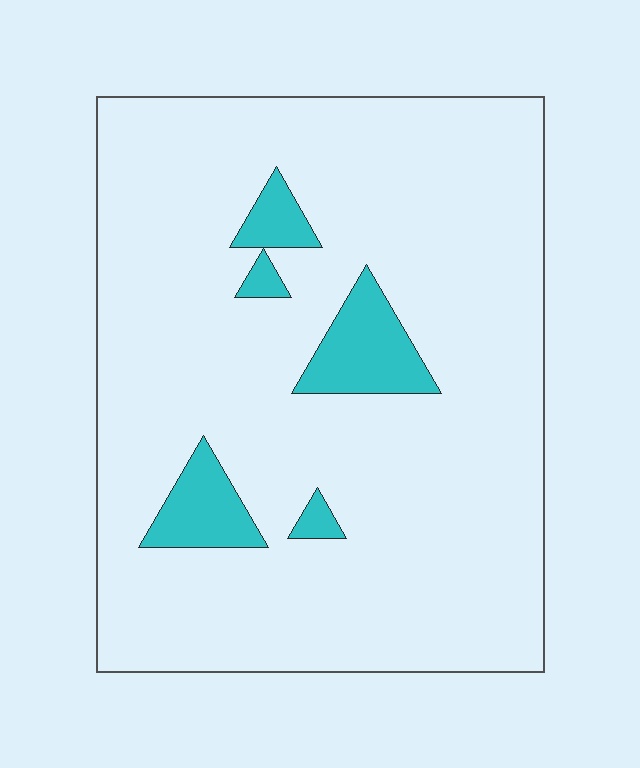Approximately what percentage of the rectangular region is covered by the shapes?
Approximately 10%.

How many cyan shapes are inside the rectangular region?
5.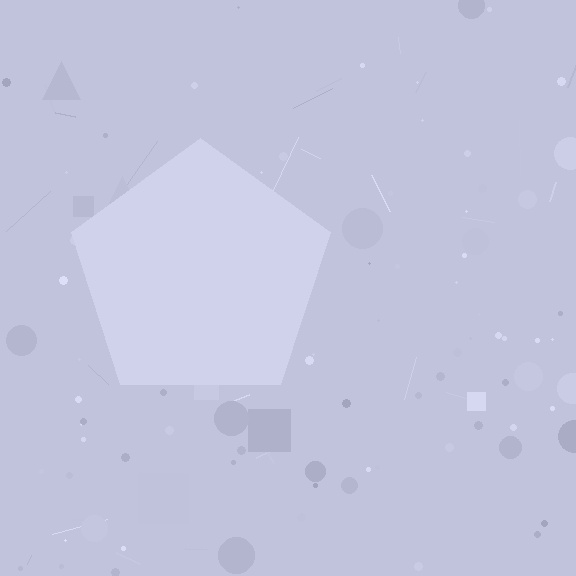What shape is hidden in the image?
A pentagon is hidden in the image.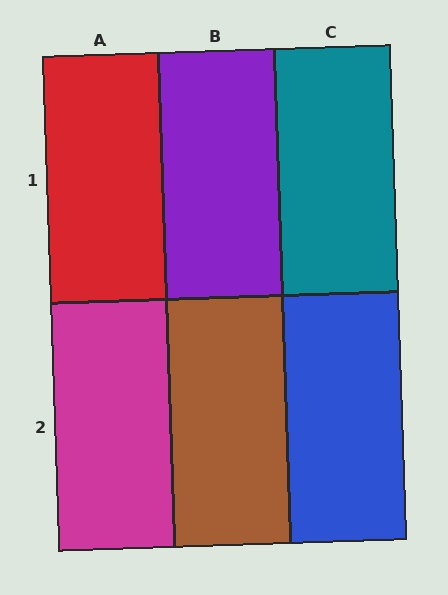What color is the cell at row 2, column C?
Blue.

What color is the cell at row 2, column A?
Magenta.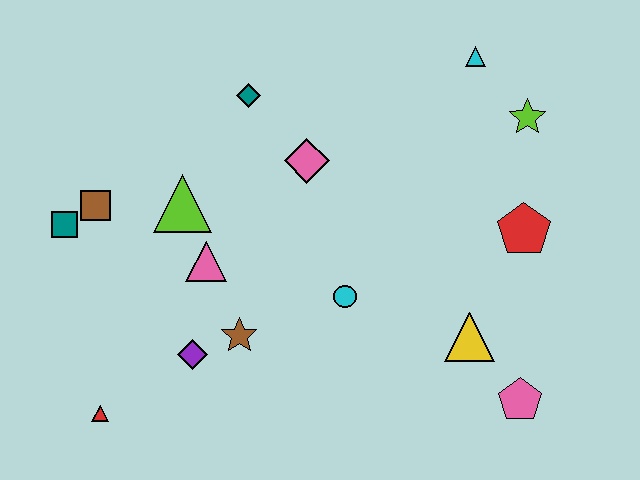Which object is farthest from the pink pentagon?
The teal square is farthest from the pink pentagon.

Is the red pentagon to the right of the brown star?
Yes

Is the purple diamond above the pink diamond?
No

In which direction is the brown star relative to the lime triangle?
The brown star is below the lime triangle.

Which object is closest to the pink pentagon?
The yellow triangle is closest to the pink pentagon.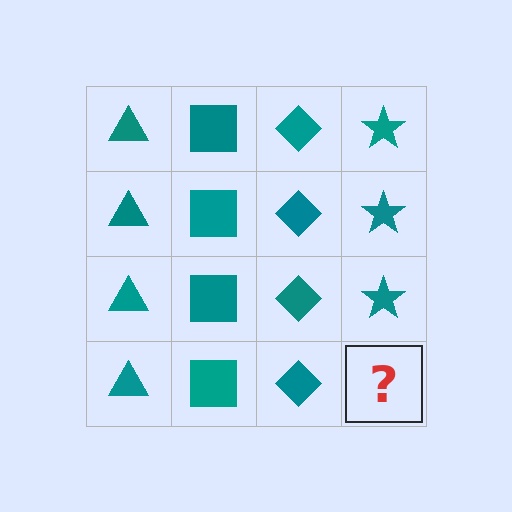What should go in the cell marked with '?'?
The missing cell should contain a teal star.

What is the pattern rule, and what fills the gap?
The rule is that each column has a consistent shape. The gap should be filled with a teal star.